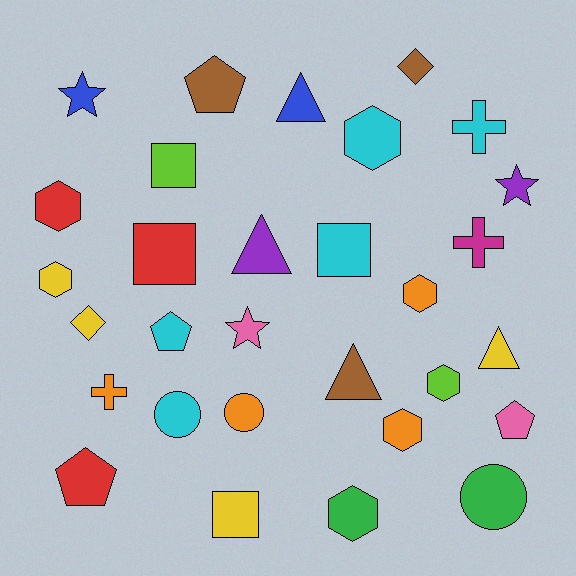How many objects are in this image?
There are 30 objects.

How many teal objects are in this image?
There are no teal objects.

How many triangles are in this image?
There are 4 triangles.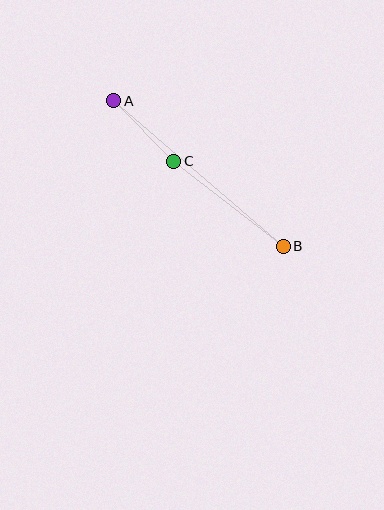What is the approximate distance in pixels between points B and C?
The distance between B and C is approximately 138 pixels.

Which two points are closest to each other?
Points A and C are closest to each other.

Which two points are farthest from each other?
Points A and B are farthest from each other.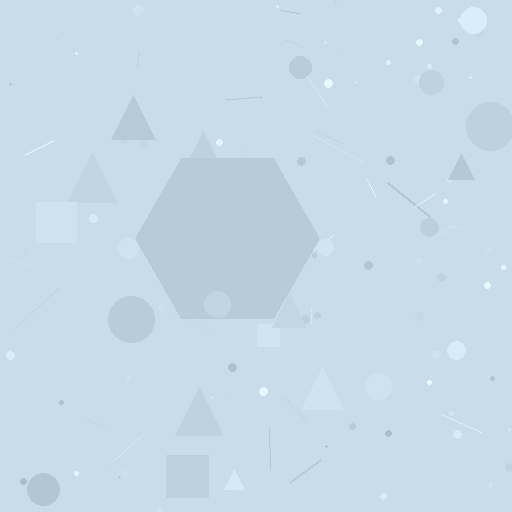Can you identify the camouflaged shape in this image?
The camouflaged shape is a hexagon.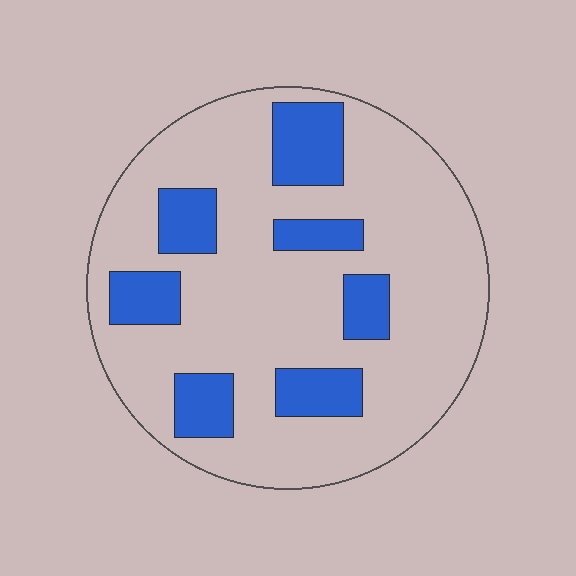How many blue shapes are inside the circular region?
7.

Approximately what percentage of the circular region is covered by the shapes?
Approximately 20%.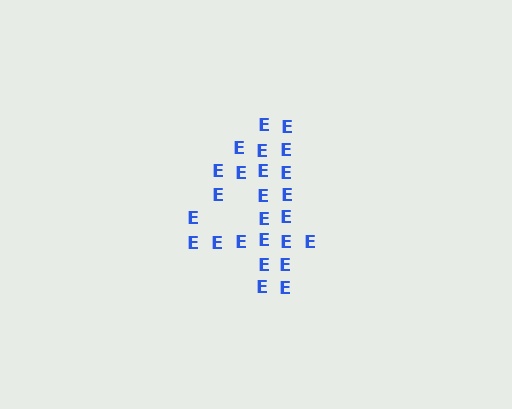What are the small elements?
The small elements are letter E's.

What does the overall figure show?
The overall figure shows the digit 4.